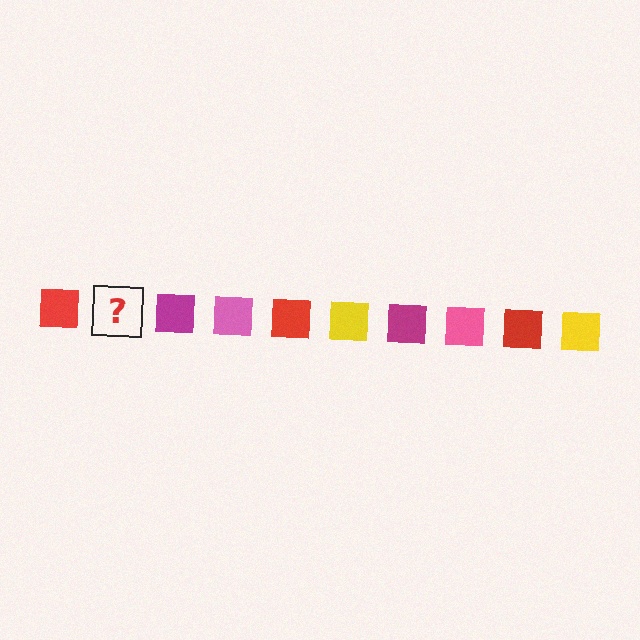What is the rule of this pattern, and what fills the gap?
The rule is that the pattern cycles through red, yellow, magenta, pink squares. The gap should be filled with a yellow square.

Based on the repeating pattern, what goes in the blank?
The blank should be a yellow square.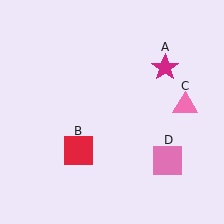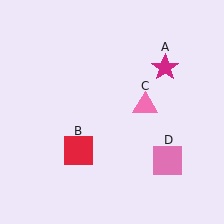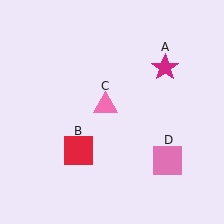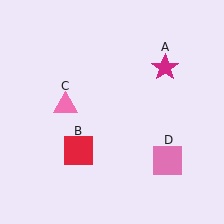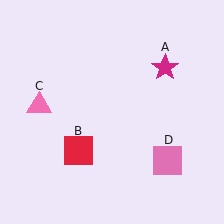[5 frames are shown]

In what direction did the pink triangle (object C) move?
The pink triangle (object C) moved left.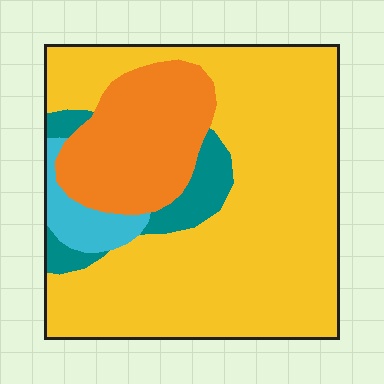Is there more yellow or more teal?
Yellow.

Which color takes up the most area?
Yellow, at roughly 65%.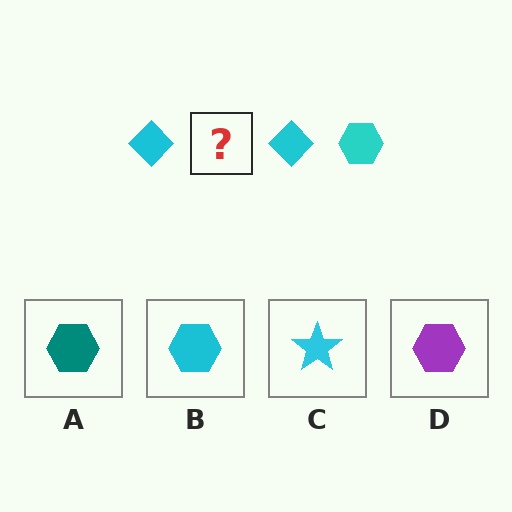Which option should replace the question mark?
Option B.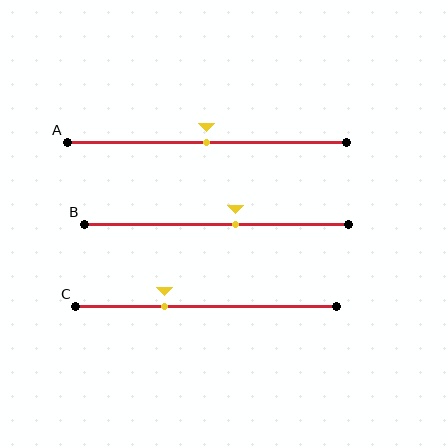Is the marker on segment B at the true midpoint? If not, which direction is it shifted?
No, the marker on segment B is shifted to the right by about 7% of the segment length.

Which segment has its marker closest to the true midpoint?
Segment A has its marker closest to the true midpoint.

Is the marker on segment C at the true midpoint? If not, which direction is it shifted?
No, the marker on segment C is shifted to the left by about 16% of the segment length.